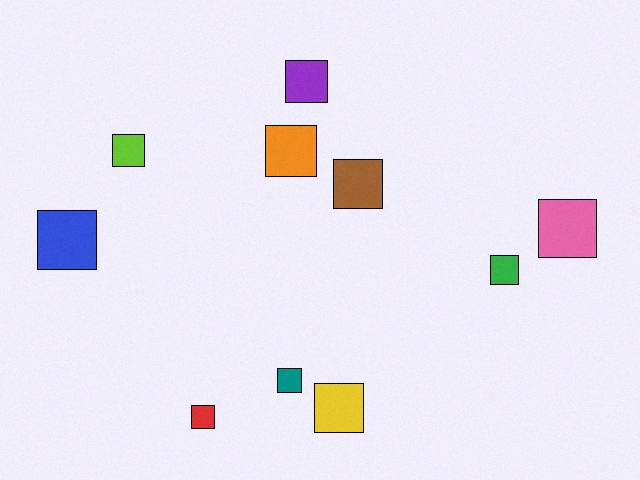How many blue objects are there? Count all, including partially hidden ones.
There is 1 blue object.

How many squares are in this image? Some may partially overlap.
There are 10 squares.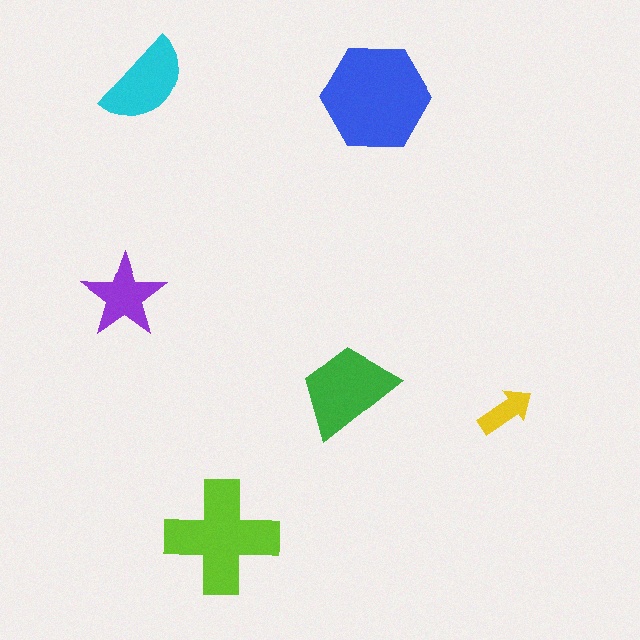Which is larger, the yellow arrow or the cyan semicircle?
The cyan semicircle.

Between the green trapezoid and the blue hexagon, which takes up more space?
The blue hexagon.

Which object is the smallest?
The yellow arrow.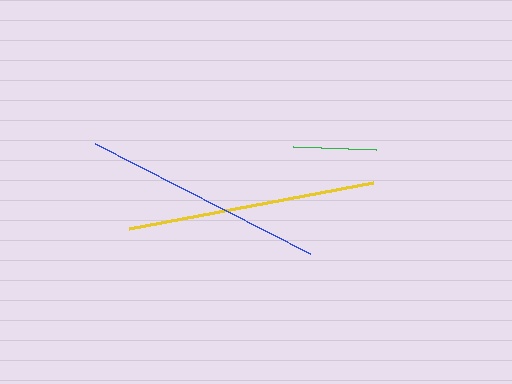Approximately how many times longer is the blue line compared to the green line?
The blue line is approximately 2.9 times the length of the green line.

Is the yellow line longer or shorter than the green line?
The yellow line is longer than the green line.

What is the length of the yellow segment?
The yellow segment is approximately 249 pixels long.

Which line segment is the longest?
The yellow line is the longest at approximately 249 pixels.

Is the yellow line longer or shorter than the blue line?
The yellow line is longer than the blue line.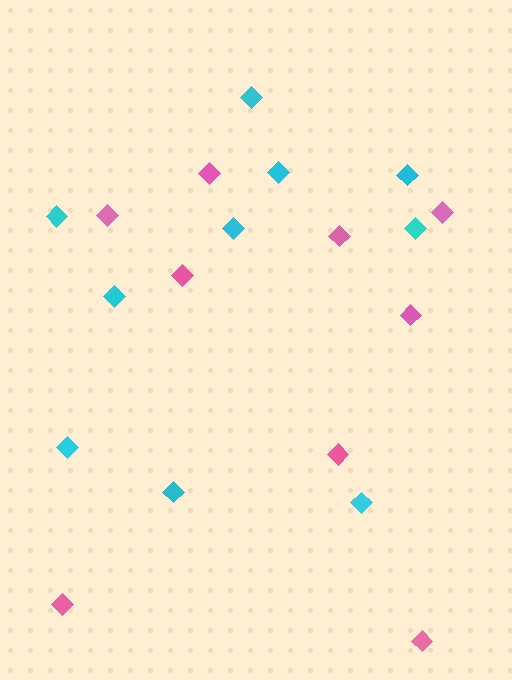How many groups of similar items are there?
There are 2 groups: one group of pink diamonds (9) and one group of cyan diamonds (10).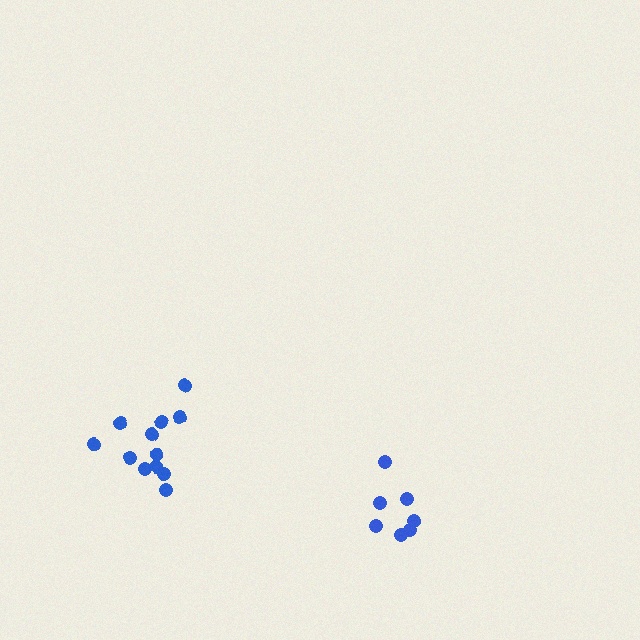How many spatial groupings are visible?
There are 2 spatial groupings.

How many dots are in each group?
Group 1: 7 dots, Group 2: 12 dots (19 total).